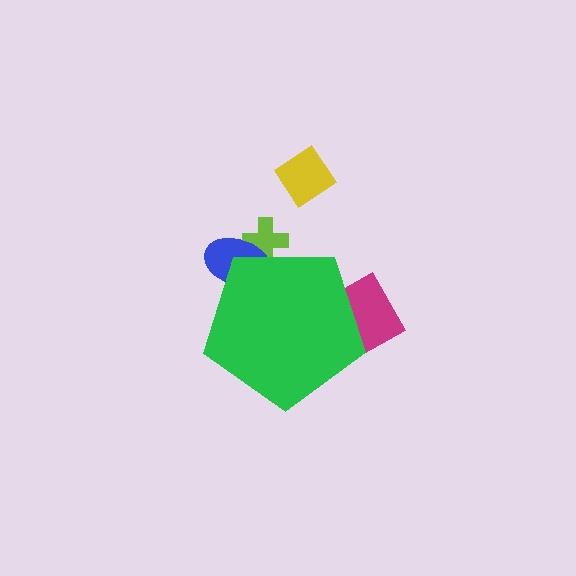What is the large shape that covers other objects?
A green pentagon.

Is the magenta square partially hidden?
Yes, the magenta square is partially hidden behind the green pentagon.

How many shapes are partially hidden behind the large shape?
3 shapes are partially hidden.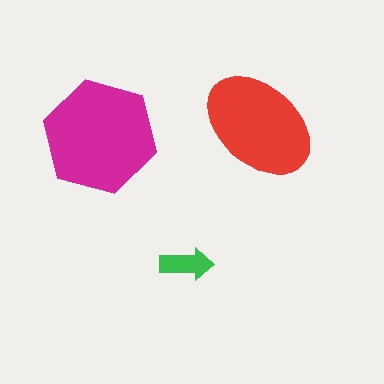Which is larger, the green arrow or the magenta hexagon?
The magenta hexagon.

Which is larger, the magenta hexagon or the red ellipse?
The magenta hexagon.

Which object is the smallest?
The green arrow.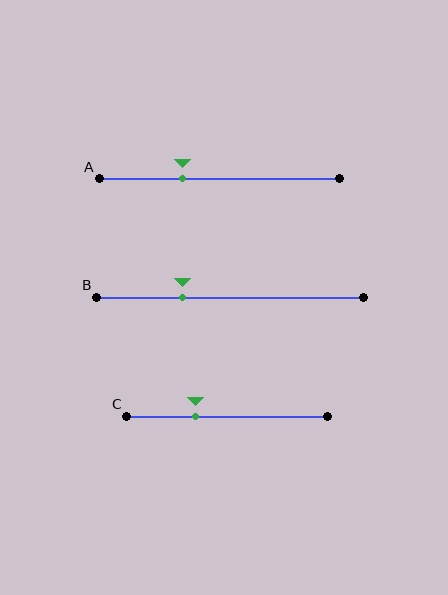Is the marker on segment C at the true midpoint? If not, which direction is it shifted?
No, the marker on segment C is shifted to the left by about 16% of the segment length.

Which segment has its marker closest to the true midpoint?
Segment A has its marker closest to the true midpoint.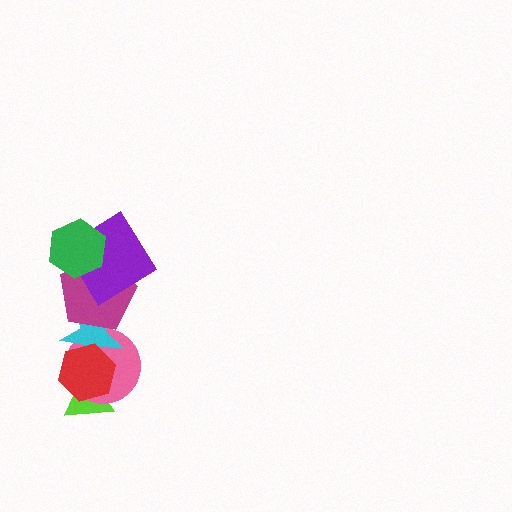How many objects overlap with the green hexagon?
2 objects overlap with the green hexagon.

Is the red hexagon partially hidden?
No, no other shape covers it.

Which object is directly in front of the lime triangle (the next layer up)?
The pink circle is directly in front of the lime triangle.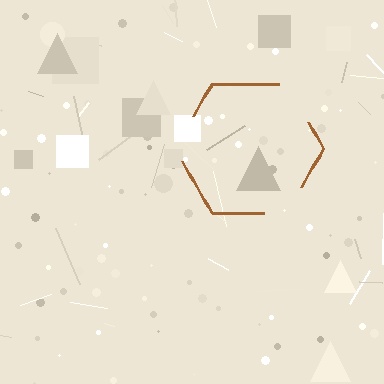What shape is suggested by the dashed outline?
The dashed outline suggests a hexagon.